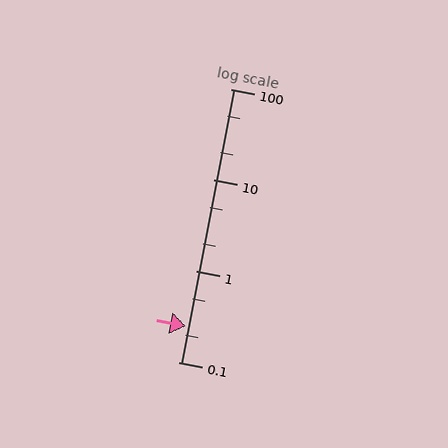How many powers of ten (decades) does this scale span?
The scale spans 3 decades, from 0.1 to 100.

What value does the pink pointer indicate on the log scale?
The pointer indicates approximately 0.25.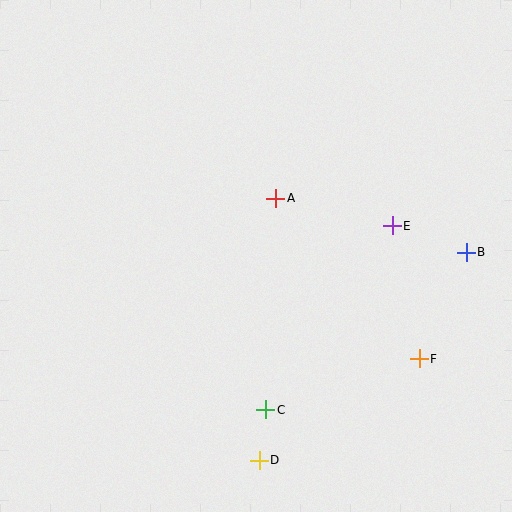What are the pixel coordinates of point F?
Point F is at (419, 359).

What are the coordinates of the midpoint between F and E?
The midpoint between F and E is at (406, 292).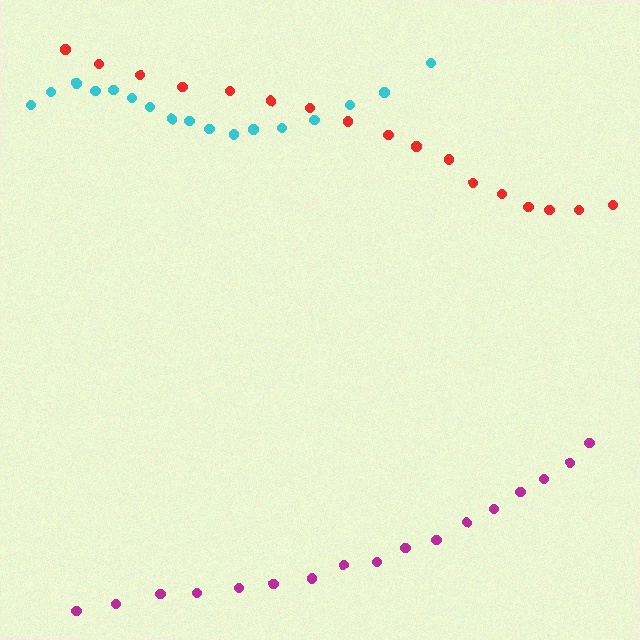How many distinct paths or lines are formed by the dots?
There are 3 distinct paths.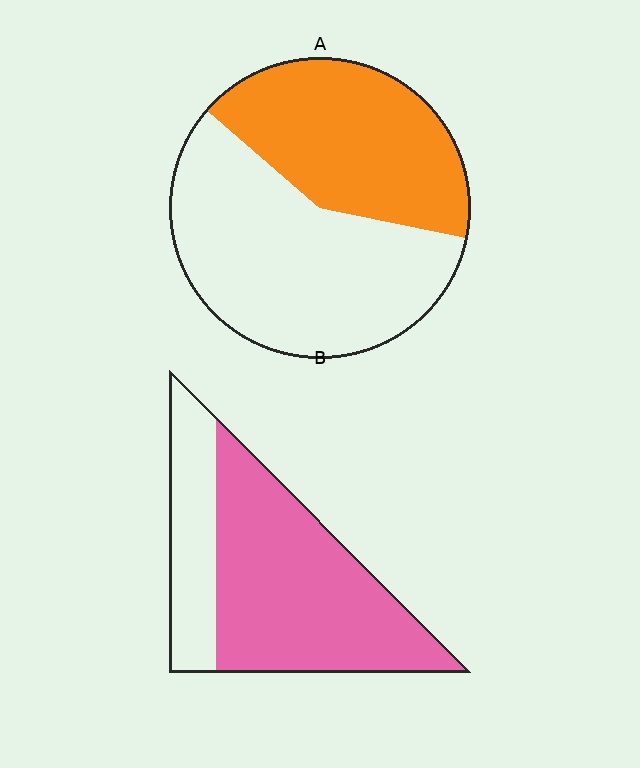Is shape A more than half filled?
No.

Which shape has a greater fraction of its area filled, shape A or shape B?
Shape B.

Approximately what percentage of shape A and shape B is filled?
A is approximately 40% and B is approximately 70%.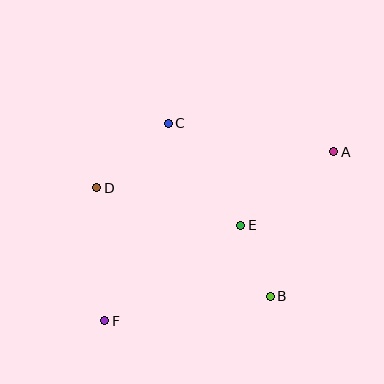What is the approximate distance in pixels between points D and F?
The distance between D and F is approximately 133 pixels.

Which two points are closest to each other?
Points B and E are closest to each other.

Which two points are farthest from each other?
Points A and F are farthest from each other.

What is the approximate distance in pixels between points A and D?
The distance between A and D is approximately 240 pixels.